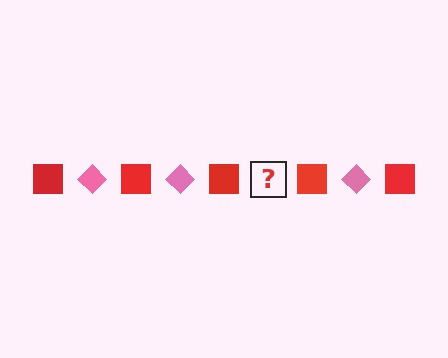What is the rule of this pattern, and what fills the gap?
The rule is that the pattern alternates between red square and pink diamond. The gap should be filled with a pink diamond.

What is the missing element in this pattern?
The missing element is a pink diamond.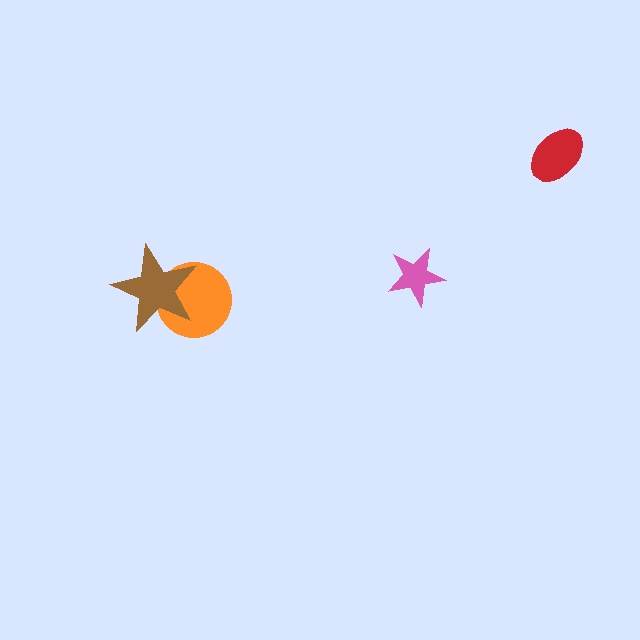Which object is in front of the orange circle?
The brown star is in front of the orange circle.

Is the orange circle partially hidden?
Yes, it is partially covered by another shape.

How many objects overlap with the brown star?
1 object overlaps with the brown star.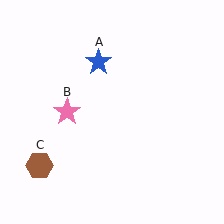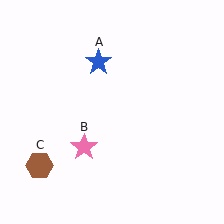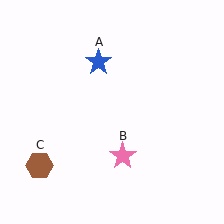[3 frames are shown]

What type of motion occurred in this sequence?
The pink star (object B) rotated counterclockwise around the center of the scene.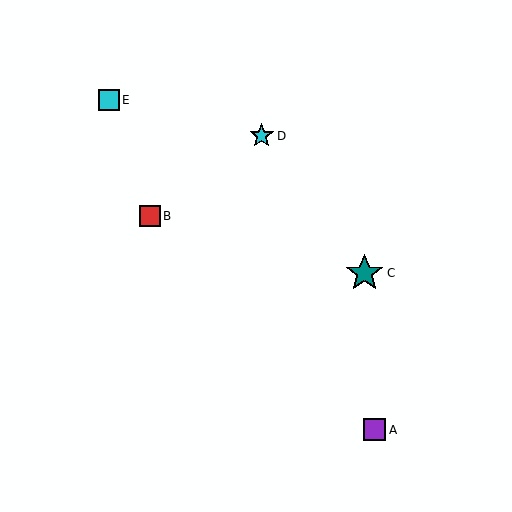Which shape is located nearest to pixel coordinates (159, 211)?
The red square (labeled B) at (150, 216) is nearest to that location.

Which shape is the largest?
The teal star (labeled C) is the largest.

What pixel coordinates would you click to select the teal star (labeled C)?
Click at (365, 273) to select the teal star C.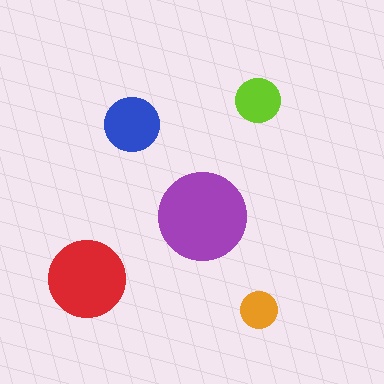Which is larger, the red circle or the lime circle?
The red one.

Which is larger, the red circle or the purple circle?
The purple one.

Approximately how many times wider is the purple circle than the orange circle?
About 2.5 times wider.